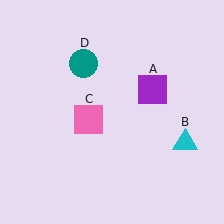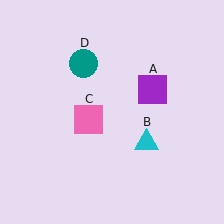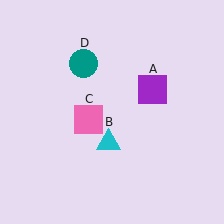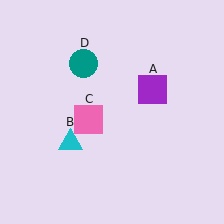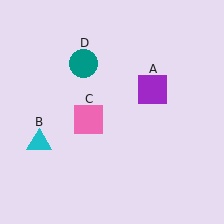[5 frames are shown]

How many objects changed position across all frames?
1 object changed position: cyan triangle (object B).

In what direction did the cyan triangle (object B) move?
The cyan triangle (object B) moved left.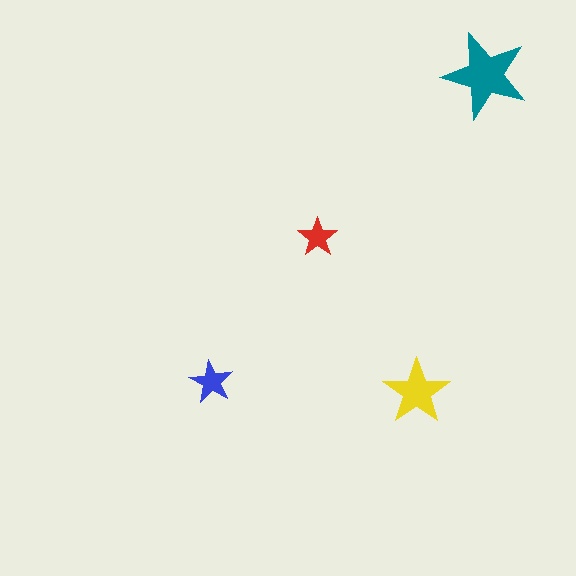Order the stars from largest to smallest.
the teal one, the yellow one, the blue one, the red one.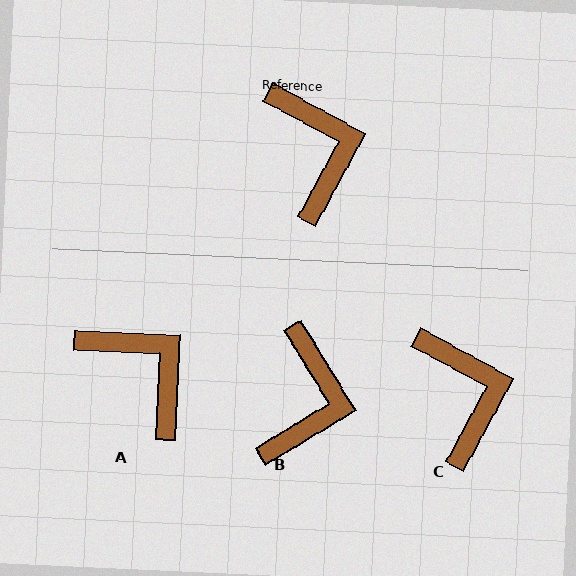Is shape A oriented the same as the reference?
No, it is off by about 26 degrees.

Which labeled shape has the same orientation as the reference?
C.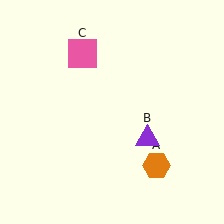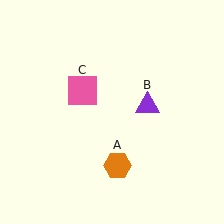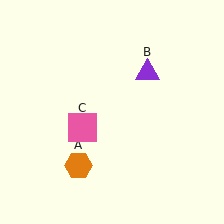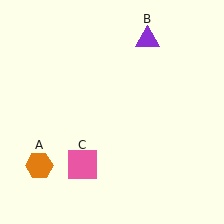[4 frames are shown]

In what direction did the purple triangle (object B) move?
The purple triangle (object B) moved up.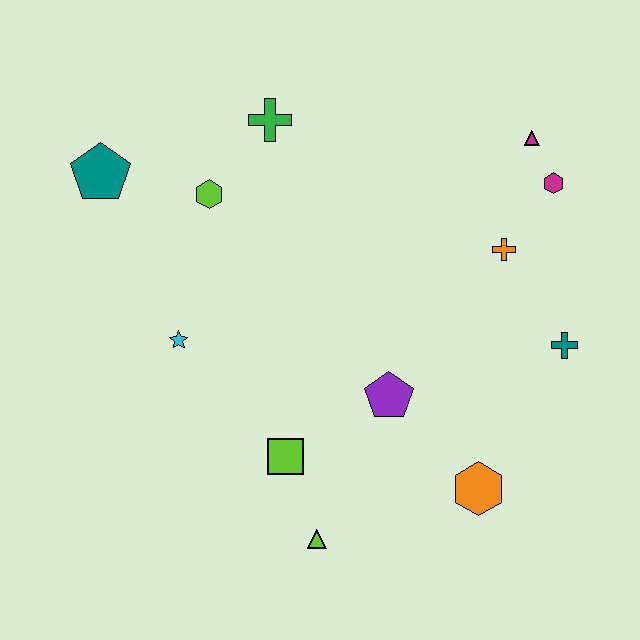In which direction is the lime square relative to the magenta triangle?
The lime square is below the magenta triangle.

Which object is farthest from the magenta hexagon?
The teal pentagon is farthest from the magenta hexagon.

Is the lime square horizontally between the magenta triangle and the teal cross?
No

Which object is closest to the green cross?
The lime hexagon is closest to the green cross.